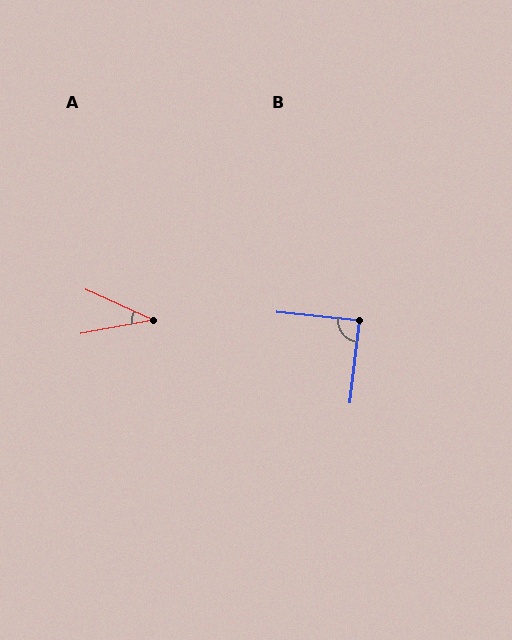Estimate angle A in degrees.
Approximately 35 degrees.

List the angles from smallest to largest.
A (35°), B (89°).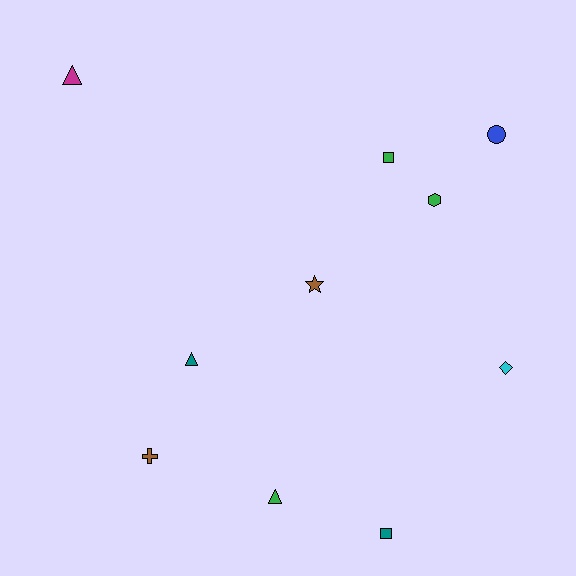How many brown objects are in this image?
There are 2 brown objects.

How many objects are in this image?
There are 10 objects.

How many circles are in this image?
There is 1 circle.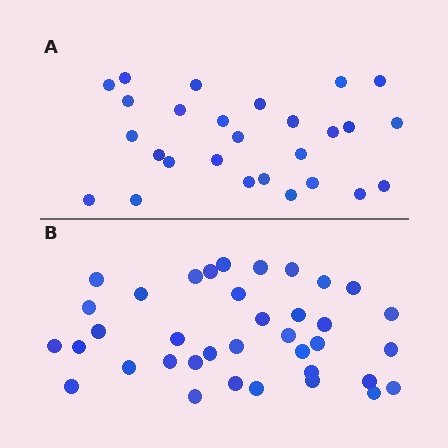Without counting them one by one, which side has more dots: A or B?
Region B (the bottom region) has more dots.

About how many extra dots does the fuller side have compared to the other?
Region B has roughly 10 or so more dots than region A.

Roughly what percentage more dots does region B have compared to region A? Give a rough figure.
About 35% more.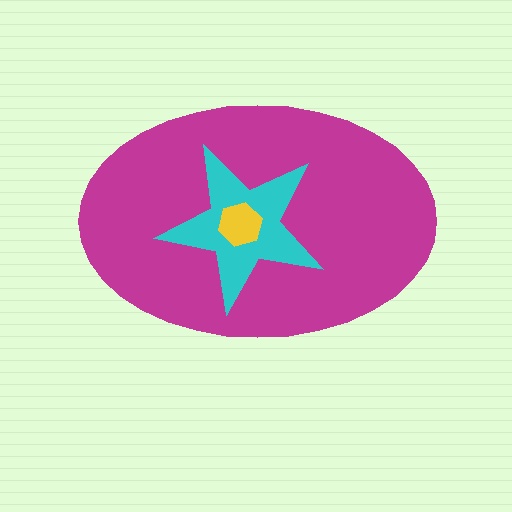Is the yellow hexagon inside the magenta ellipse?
Yes.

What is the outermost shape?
The magenta ellipse.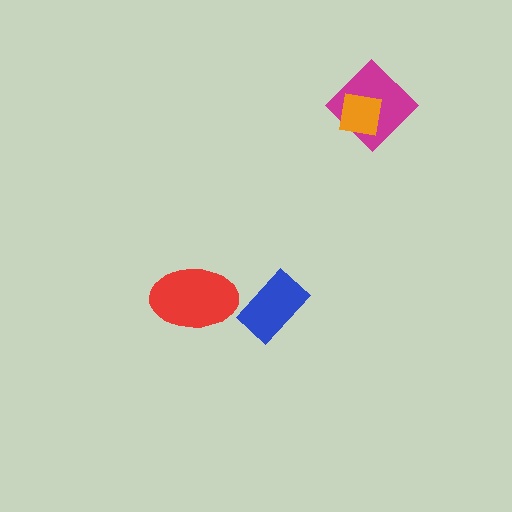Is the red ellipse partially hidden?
No, no other shape covers it.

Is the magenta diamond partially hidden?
Yes, it is partially covered by another shape.